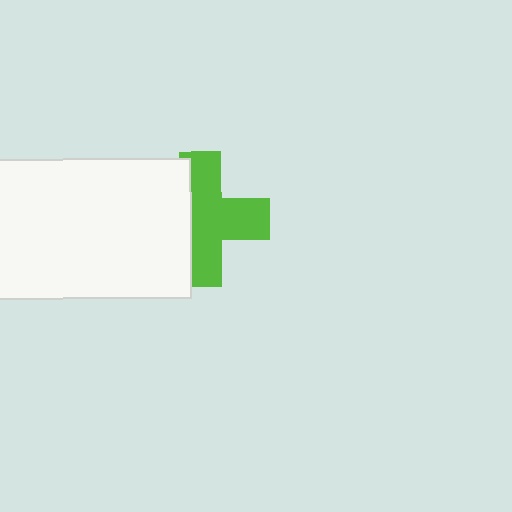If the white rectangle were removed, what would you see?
You would see the complete lime cross.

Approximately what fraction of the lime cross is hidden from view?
Roughly 36% of the lime cross is hidden behind the white rectangle.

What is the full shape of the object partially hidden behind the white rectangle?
The partially hidden object is a lime cross.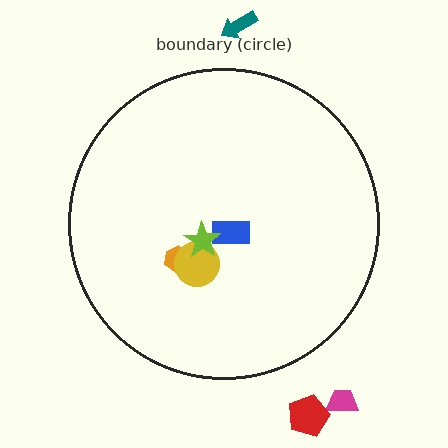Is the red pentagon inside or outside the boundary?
Outside.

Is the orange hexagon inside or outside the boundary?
Inside.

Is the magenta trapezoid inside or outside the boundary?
Outside.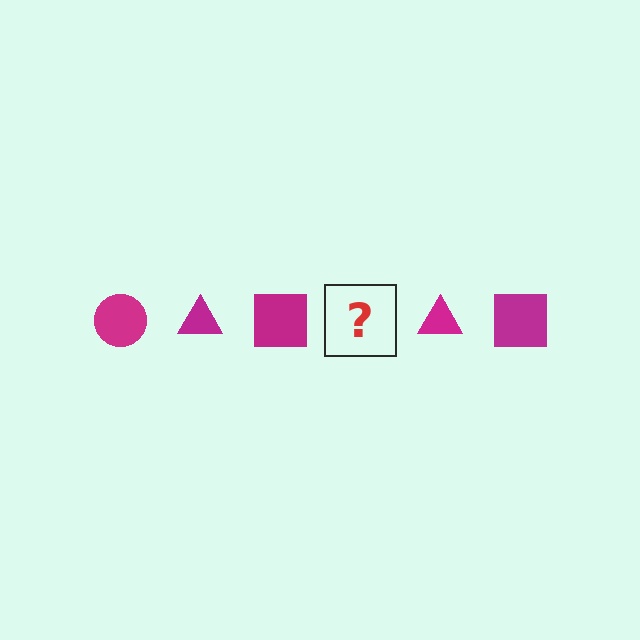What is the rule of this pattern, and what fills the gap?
The rule is that the pattern cycles through circle, triangle, square shapes in magenta. The gap should be filled with a magenta circle.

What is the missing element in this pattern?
The missing element is a magenta circle.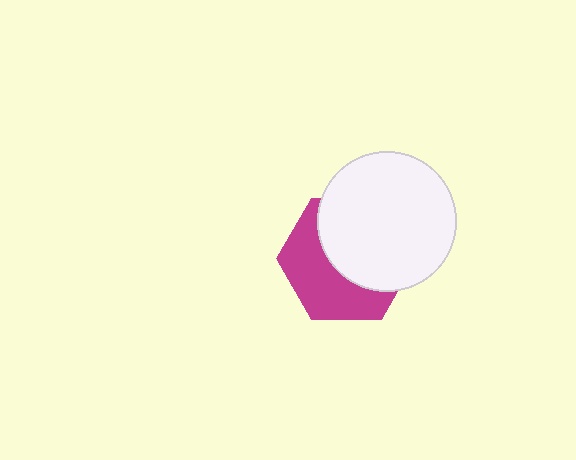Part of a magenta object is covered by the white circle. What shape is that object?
It is a hexagon.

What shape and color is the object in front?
The object in front is a white circle.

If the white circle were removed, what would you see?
You would see the complete magenta hexagon.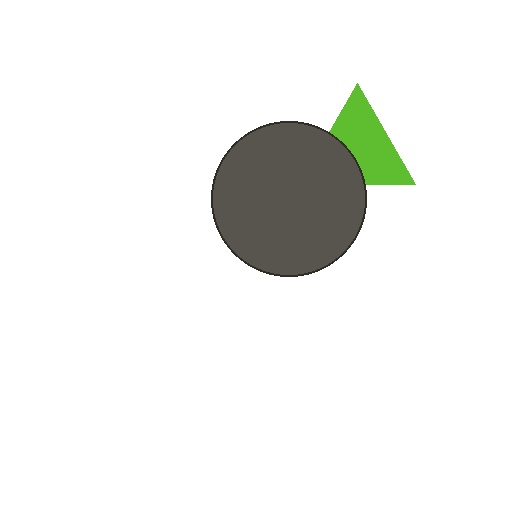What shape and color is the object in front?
The object in front is a dark gray circle.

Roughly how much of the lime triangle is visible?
Most of it is visible (roughly 65%).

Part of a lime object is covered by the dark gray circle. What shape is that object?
It is a triangle.